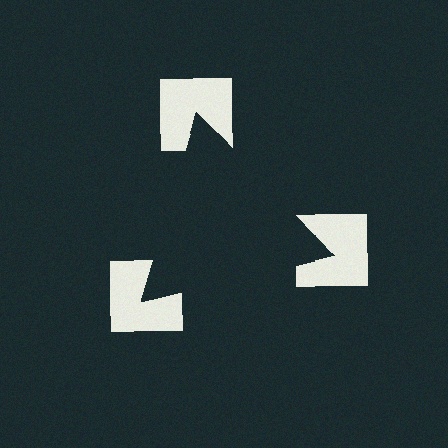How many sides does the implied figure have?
3 sides.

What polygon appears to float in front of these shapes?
An illusory triangle — its edges are inferred from the aligned wedge cuts in the notched squares, not physically drawn.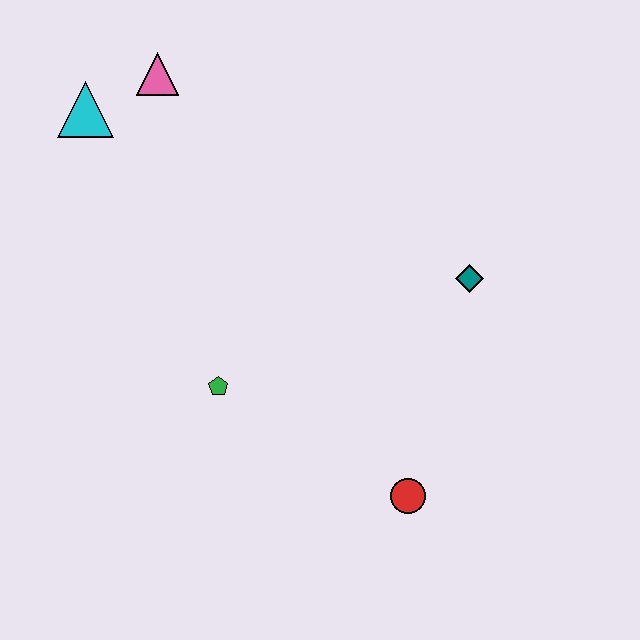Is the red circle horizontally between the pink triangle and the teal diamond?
Yes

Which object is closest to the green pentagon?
The red circle is closest to the green pentagon.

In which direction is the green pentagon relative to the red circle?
The green pentagon is to the left of the red circle.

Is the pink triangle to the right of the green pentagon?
No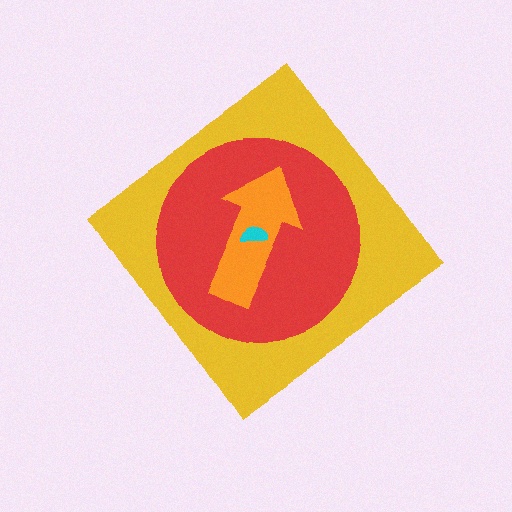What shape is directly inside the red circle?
The orange arrow.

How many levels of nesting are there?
4.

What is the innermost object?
The cyan semicircle.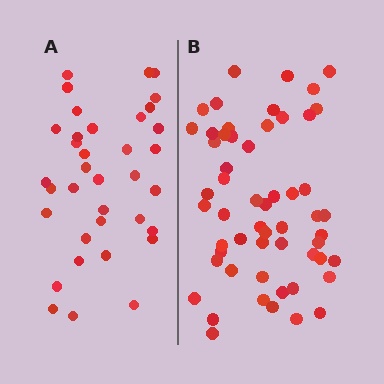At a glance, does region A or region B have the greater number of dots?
Region B (the right region) has more dots.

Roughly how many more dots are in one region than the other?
Region B has approximately 20 more dots than region A.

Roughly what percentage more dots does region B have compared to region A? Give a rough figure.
About 55% more.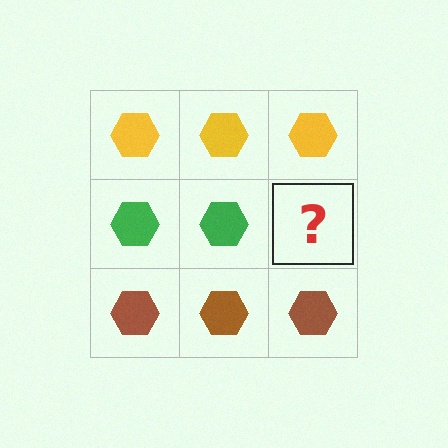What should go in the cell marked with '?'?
The missing cell should contain a green hexagon.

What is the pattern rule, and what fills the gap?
The rule is that each row has a consistent color. The gap should be filled with a green hexagon.